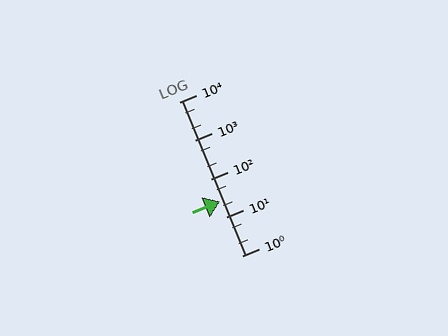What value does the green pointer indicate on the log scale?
The pointer indicates approximately 26.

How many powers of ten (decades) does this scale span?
The scale spans 4 decades, from 1 to 10000.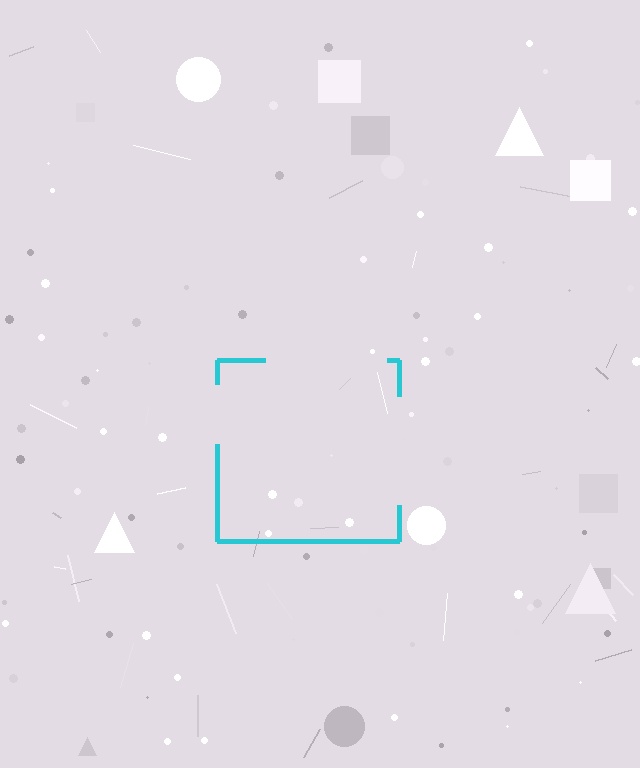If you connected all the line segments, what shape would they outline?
They would outline a square.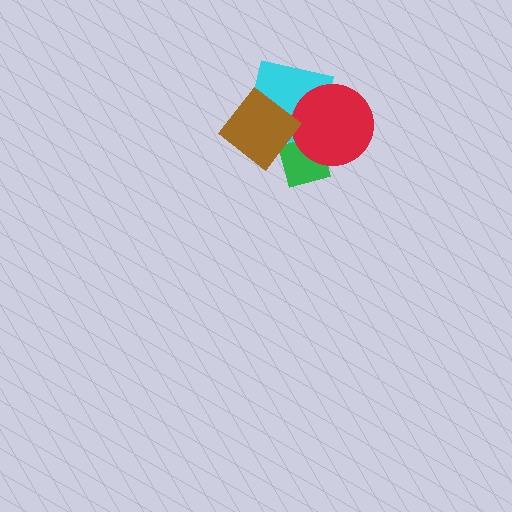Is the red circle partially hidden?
Yes, it is partially covered by another shape.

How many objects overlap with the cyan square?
3 objects overlap with the cyan square.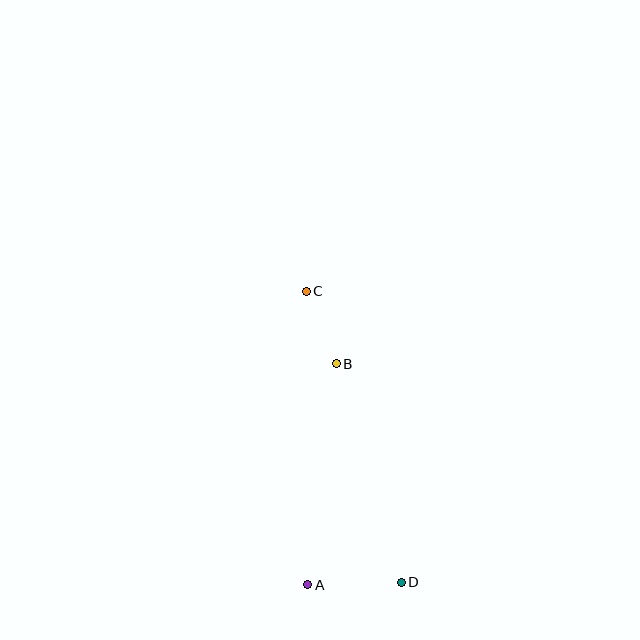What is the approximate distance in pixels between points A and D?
The distance between A and D is approximately 93 pixels.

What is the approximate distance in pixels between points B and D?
The distance between B and D is approximately 228 pixels.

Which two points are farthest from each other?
Points C and D are farthest from each other.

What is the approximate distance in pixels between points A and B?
The distance between A and B is approximately 223 pixels.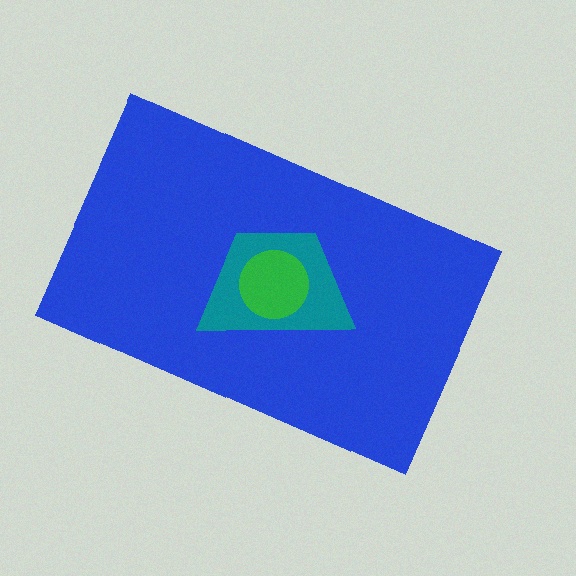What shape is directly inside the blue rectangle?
The teal trapezoid.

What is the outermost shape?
The blue rectangle.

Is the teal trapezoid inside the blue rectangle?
Yes.